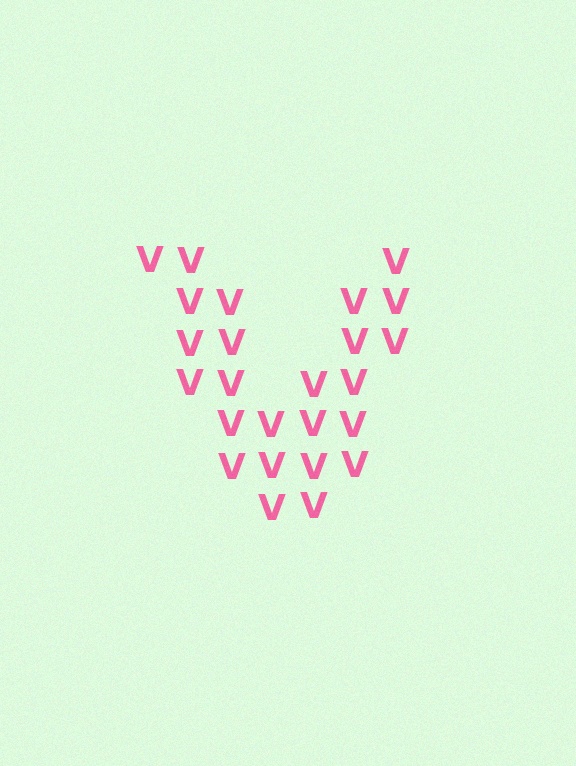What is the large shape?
The large shape is the letter V.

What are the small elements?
The small elements are letter V's.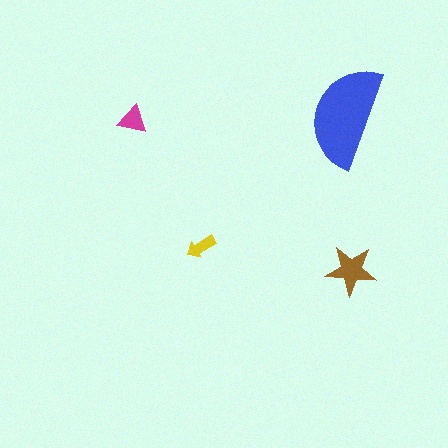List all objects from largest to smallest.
The blue semicircle, the brown star, the magenta triangle, the yellow arrow.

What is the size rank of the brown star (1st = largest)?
2nd.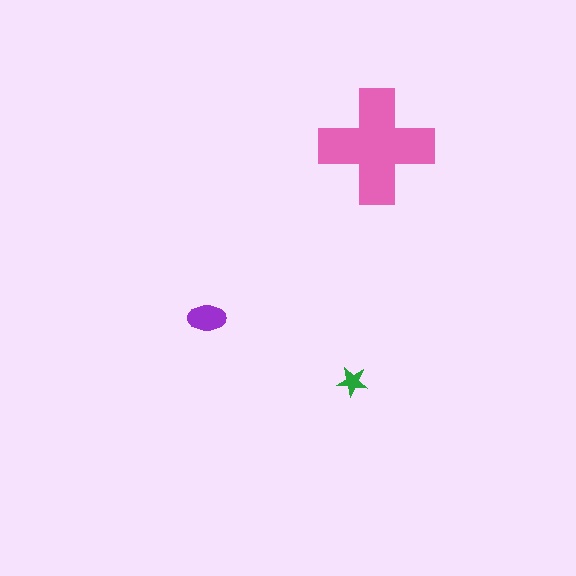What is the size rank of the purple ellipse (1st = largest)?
2nd.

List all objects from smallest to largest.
The green star, the purple ellipse, the pink cross.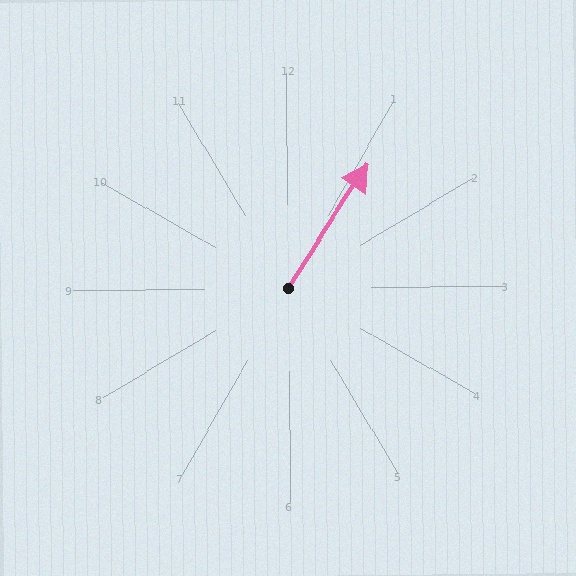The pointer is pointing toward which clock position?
Roughly 1 o'clock.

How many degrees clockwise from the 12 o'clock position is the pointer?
Approximately 33 degrees.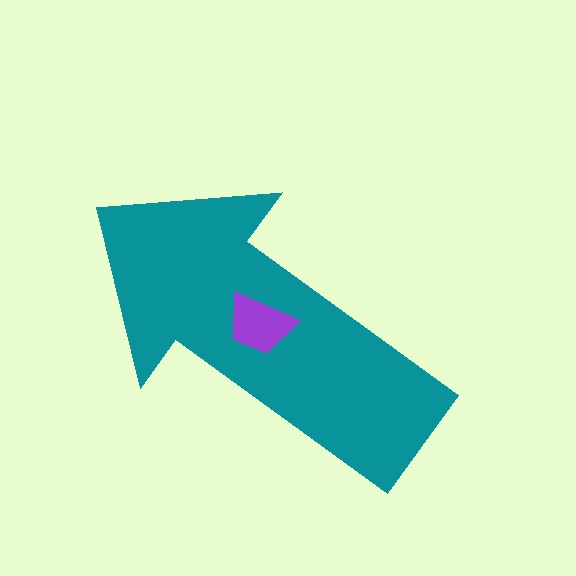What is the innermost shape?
The purple trapezoid.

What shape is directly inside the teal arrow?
The purple trapezoid.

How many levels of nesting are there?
2.